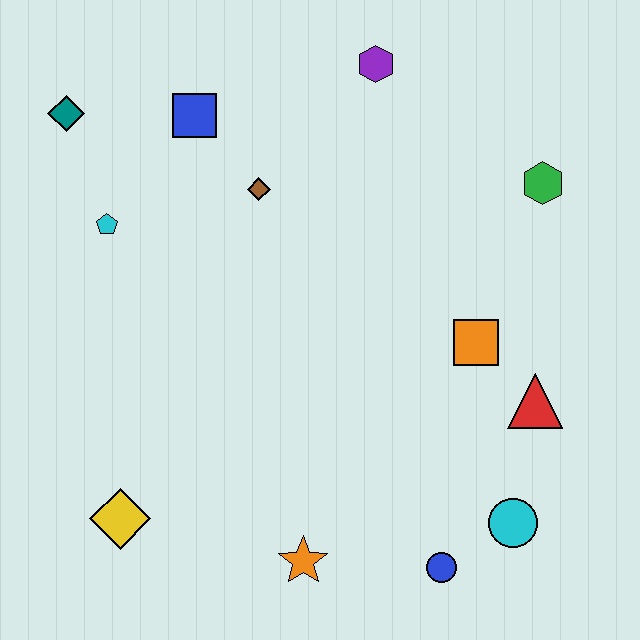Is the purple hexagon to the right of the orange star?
Yes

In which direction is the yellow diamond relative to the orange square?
The yellow diamond is to the left of the orange square.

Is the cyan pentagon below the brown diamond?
Yes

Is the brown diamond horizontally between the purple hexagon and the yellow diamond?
Yes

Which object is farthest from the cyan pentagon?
The cyan circle is farthest from the cyan pentagon.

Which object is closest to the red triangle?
The orange square is closest to the red triangle.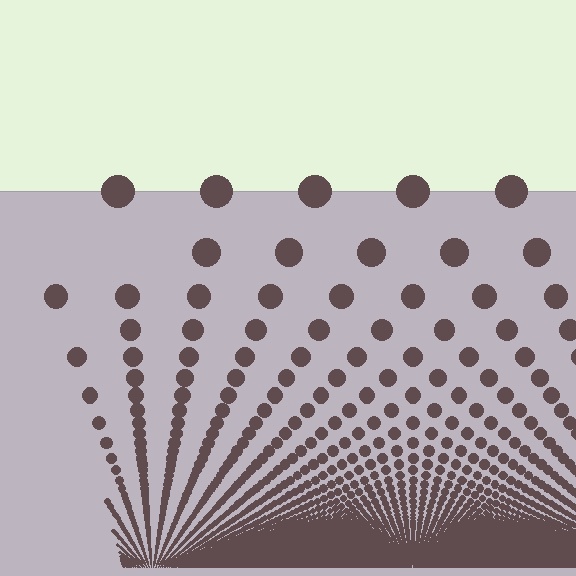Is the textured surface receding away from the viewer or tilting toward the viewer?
The surface appears to tilt toward the viewer. Texture elements get larger and sparser toward the top.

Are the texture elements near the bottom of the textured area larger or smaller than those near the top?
Smaller. The gradient is inverted — elements near the bottom are smaller and denser.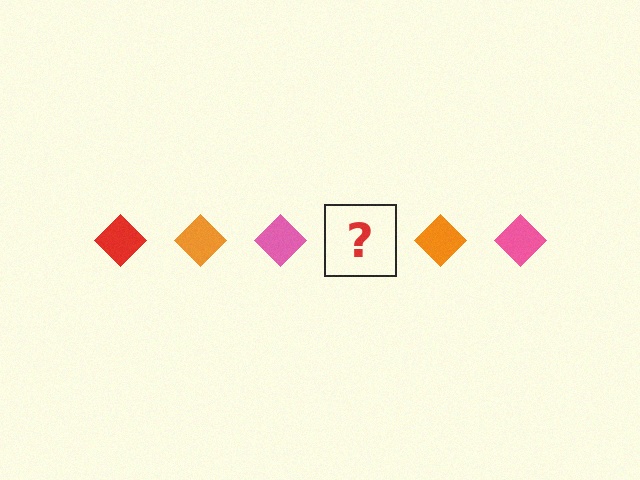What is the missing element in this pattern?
The missing element is a red diamond.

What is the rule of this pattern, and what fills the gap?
The rule is that the pattern cycles through red, orange, pink diamonds. The gap should be filled with a red diamond.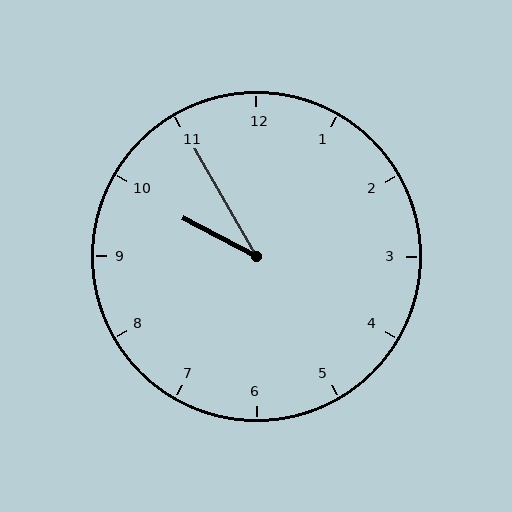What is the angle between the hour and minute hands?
Approximately 32 degrees.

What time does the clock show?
9:55.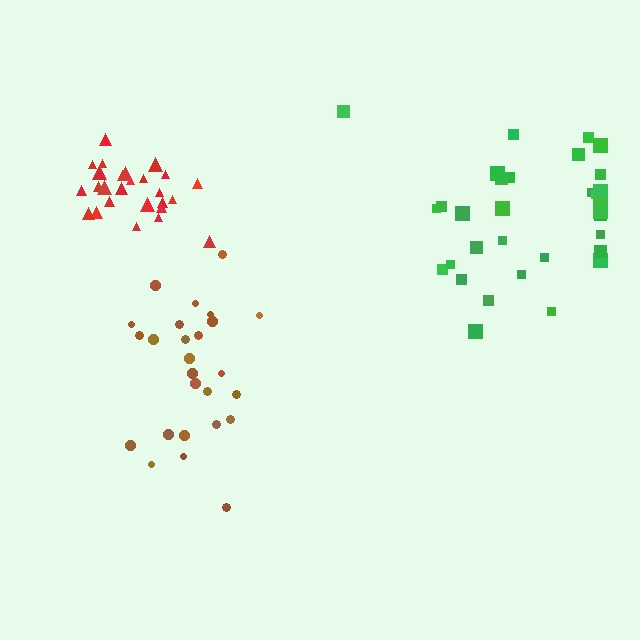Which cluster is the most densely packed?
Red.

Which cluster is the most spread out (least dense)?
Green.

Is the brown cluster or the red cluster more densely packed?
Red.